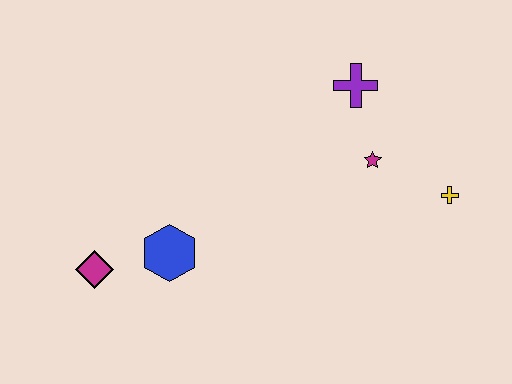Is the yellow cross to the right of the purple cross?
Yes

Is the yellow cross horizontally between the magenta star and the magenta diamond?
No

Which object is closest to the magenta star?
The purple cross is closest to the magenta star.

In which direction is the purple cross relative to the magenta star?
The purple cross is above the magenta star.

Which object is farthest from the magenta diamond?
The yellow cross is farthest from the magenta diamond.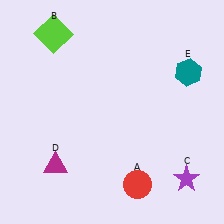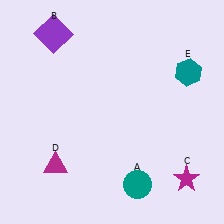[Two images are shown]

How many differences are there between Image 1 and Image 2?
There are 3 differences between the two images.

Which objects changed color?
A changed from red to teal. B changed from lime to purple. C changed from purple to magenta.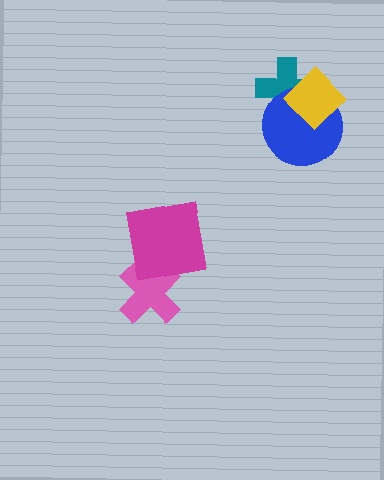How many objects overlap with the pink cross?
1 object overlaps with the pink cross.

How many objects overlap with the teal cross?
2 objects overlap with the teal cross.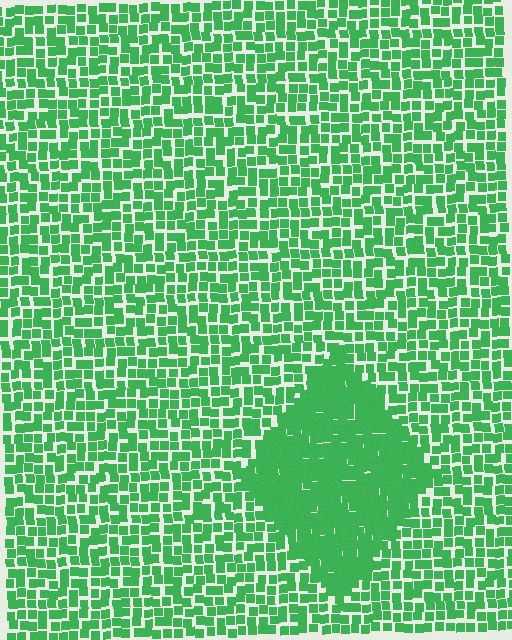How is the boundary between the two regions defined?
The boundary is defined by a change in element density (approximately 1.9x ratio). All elements are the same color, size, and shape.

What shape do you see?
I see a diamond.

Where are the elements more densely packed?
The elements are more densely packed inside the diamond boundary.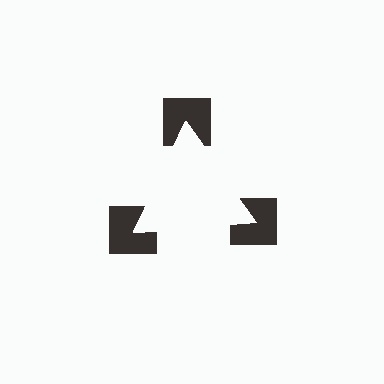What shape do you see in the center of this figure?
An illusory triangle — its edges are inferred from the aligned wedge cuts in the notched squares, not physically drawn.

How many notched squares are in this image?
There are 3 — one at each vertex of the illusory triangle.